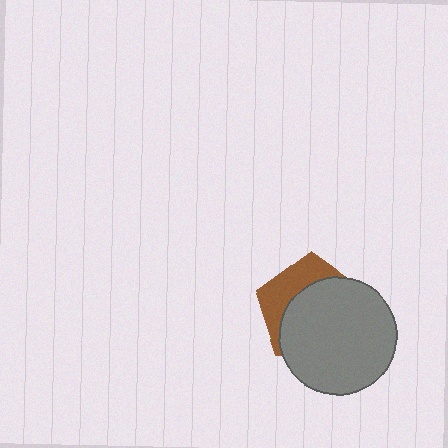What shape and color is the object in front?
The object in front is a gray circle.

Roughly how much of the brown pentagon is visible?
A small part of it is visible (roughly 33%).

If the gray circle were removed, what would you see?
You would see the complete brown pentagon.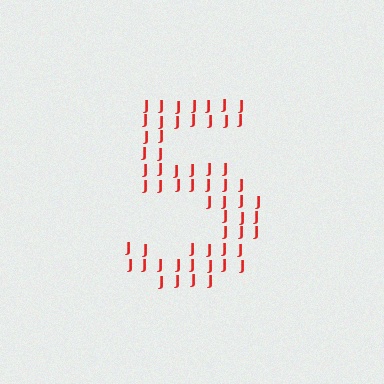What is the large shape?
The large shape is the digit 5.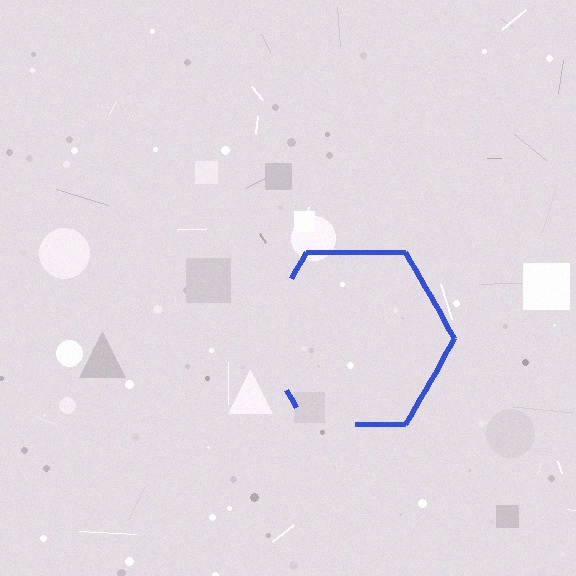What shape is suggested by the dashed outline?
The dashed outline suggests a hexagon.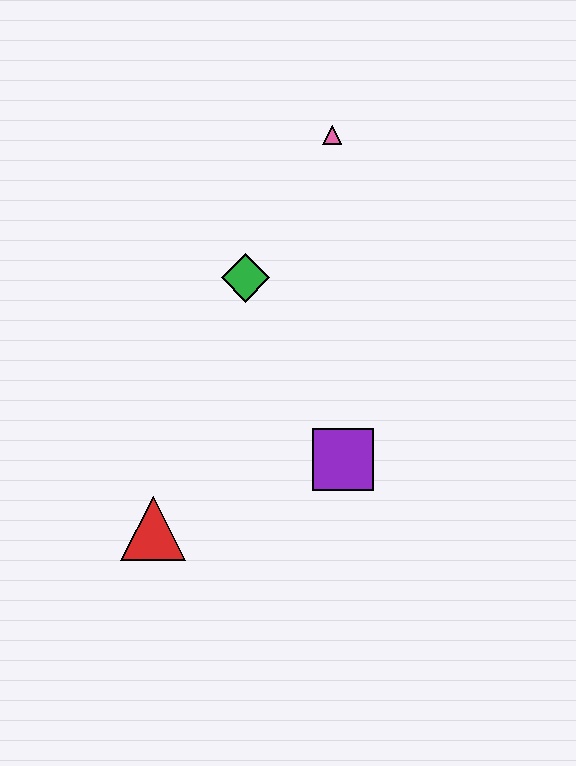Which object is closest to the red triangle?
The purple square is closest to the red triangle.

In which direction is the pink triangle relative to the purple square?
The pink triangle is above the purple square.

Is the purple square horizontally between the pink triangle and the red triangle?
No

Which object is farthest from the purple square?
The pink triangle is farthest from the purple square.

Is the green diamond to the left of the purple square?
Yes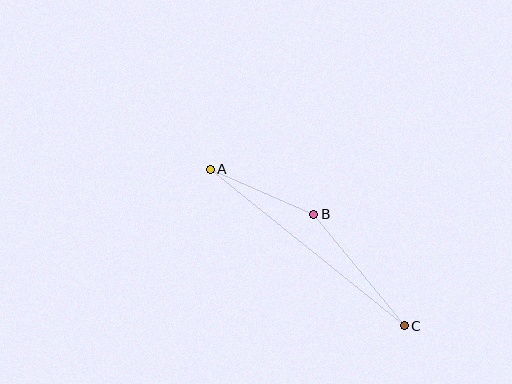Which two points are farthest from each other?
Points A and C are farthest from each other.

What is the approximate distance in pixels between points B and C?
The distance between B and C is approximately 143 pixels.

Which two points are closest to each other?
Points A and B are closest to each other.